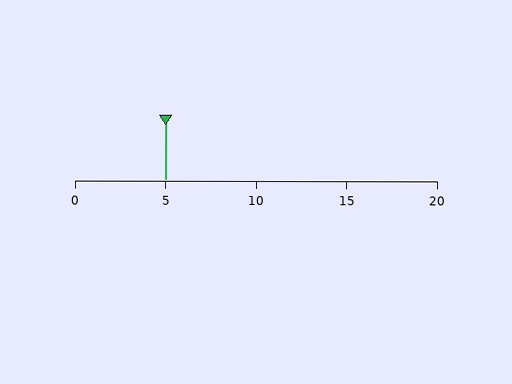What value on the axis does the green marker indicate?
The marker indicates approximately 5.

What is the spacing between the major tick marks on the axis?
The major ticks are spaced 5 apart.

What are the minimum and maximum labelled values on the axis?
The axis runs from 0 to 20.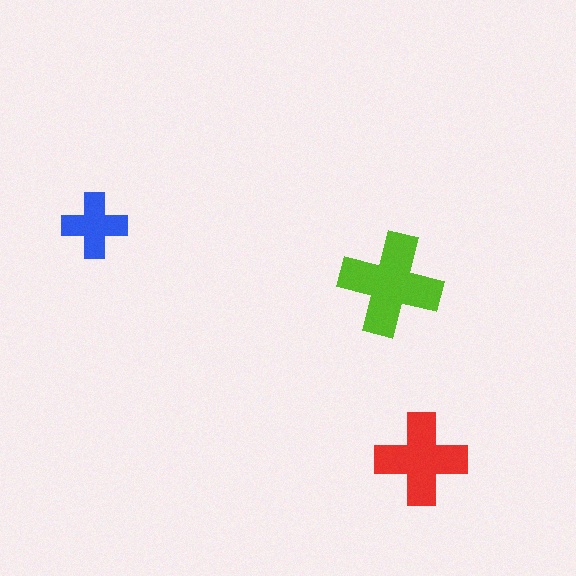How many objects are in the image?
There are 3 objects in the image.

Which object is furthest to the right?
The red cross is rightmost.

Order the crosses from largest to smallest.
the lime one, the red one, the blue one.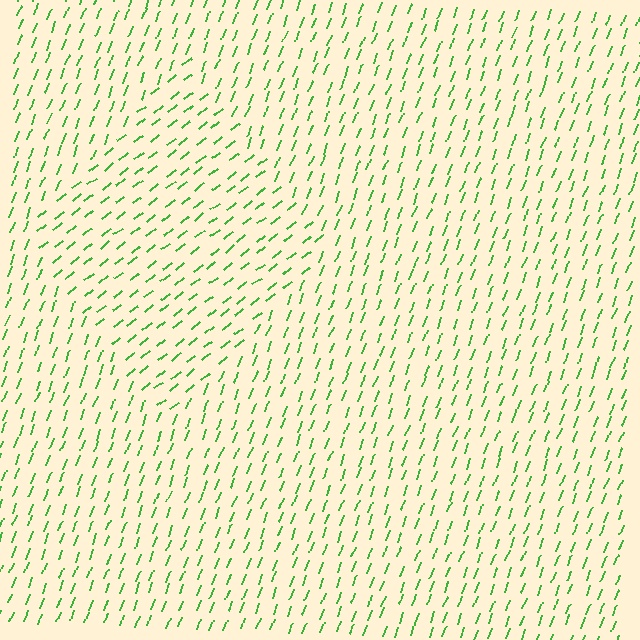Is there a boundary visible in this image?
Yes, there is a texture boundary formed by a change in line orientation.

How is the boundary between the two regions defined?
The boundary is defined purely by a change in line orientation (approximately 31 degrees difference). All lines are the same color and thickness.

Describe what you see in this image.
The image is filled with small green line segments. A diamond region in the image has lines oriented differently from the surrounding lines, creating a visible texture boundary.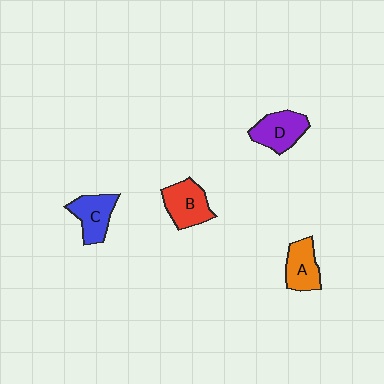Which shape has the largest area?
Shape B (red).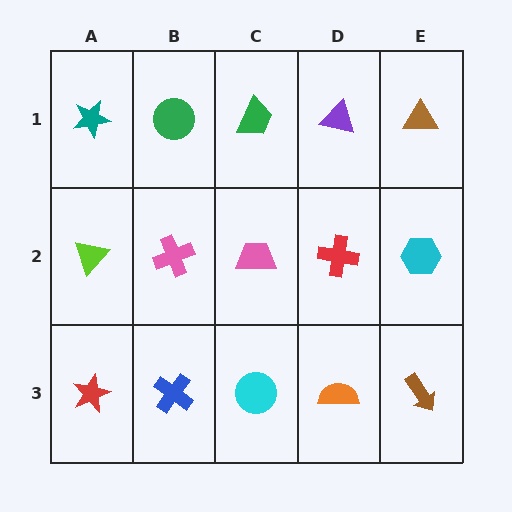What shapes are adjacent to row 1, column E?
A cyan hexagon (row 2, column E), a purple triangle (row 1, column D).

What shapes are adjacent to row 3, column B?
A pink cross (row 2, column B), a red star (row 3, column A), a cyan circle (row 3, column C).